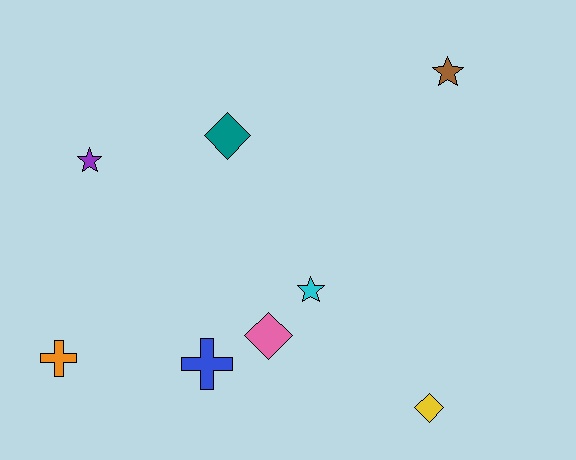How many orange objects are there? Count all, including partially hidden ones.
There is 1 orange object.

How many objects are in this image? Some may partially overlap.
There are 8 objects.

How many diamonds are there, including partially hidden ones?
There are 3 diamonds.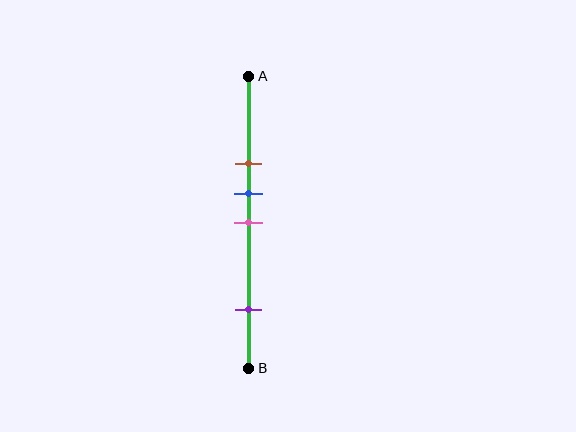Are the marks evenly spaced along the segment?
No, the marks are not evenly spaced.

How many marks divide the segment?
There are 4 marks dividing the segment.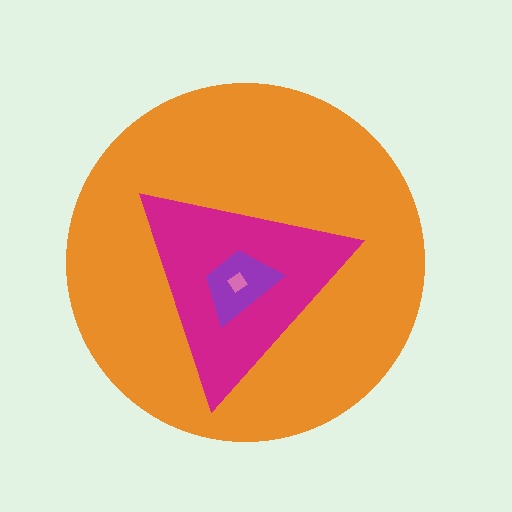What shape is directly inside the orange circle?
The magenta triangle.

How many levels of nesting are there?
4.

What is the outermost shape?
The orange circle.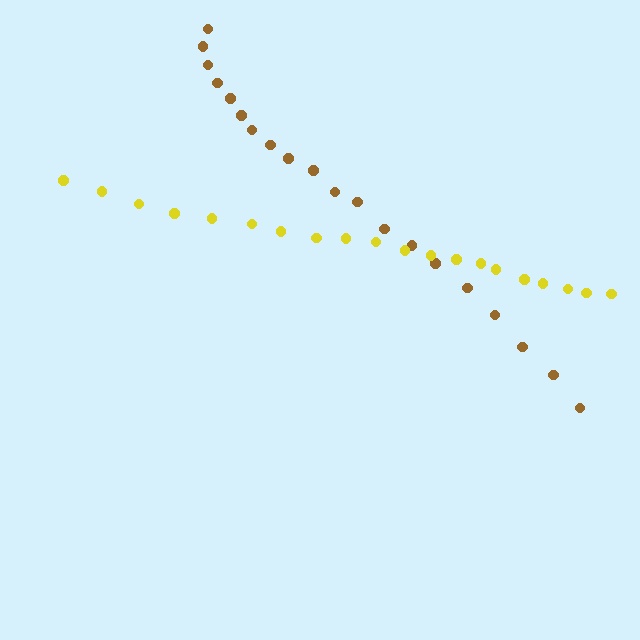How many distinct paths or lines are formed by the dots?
There are 2 distinct paths.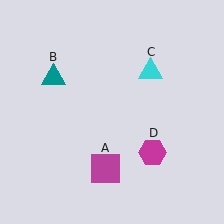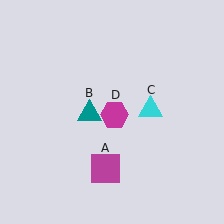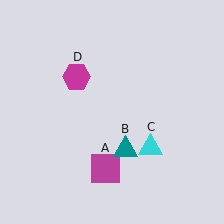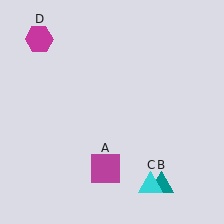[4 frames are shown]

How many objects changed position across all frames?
3 objects changed position: teal triangle (object B), cyan triangle (object C), magenta hexagon (object D).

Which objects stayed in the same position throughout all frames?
Magenta square (object A) remained stationary.